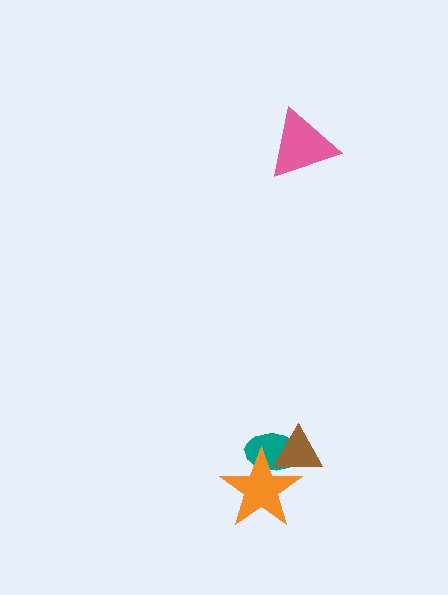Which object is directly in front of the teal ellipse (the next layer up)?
The orange star is directly in front of the teal ellipse.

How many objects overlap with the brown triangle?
2 objects overlap with the brown triangle.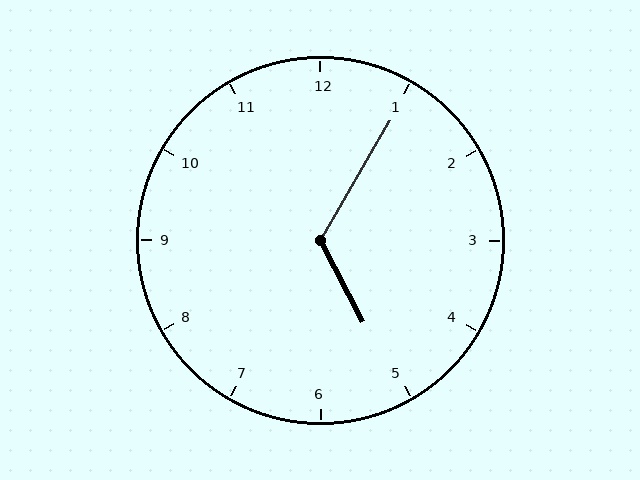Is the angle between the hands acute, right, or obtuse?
It is obtuse.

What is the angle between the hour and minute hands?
Approximately 122 degrees.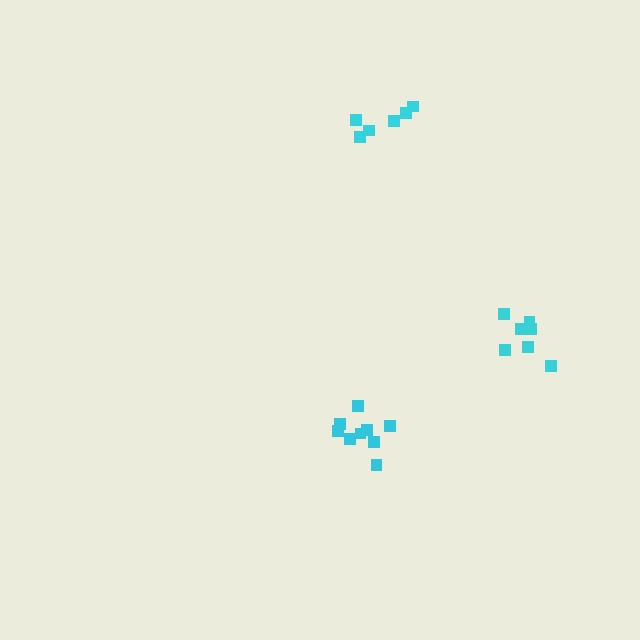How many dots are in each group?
Group 1: 7 dots, Group 2: 9 dots, Group 3: 6 dots (22 total).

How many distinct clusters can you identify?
There are 3 distinct clusters.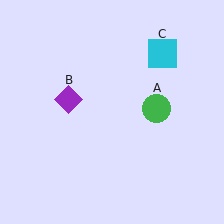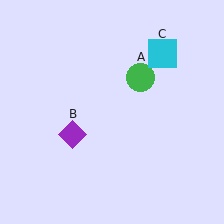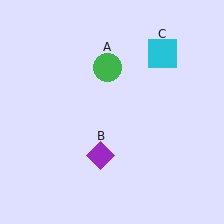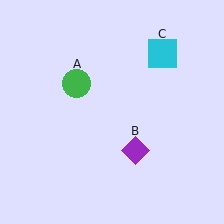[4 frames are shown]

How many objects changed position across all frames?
2 objects changed position: green circle (object A), purple diamond (object B).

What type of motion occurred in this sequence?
The green circle (object A), purple diamond (object B) rotated counterclockwise around the center of the scene.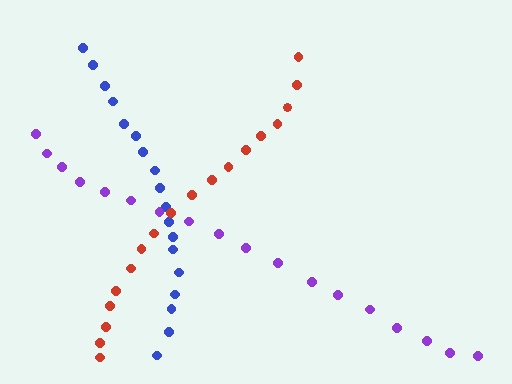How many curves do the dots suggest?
There are 3 distinct paths.